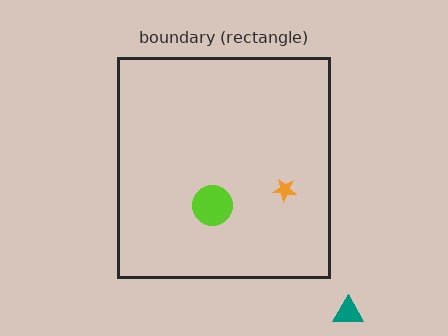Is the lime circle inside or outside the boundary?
Inside.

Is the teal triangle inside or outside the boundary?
Outside.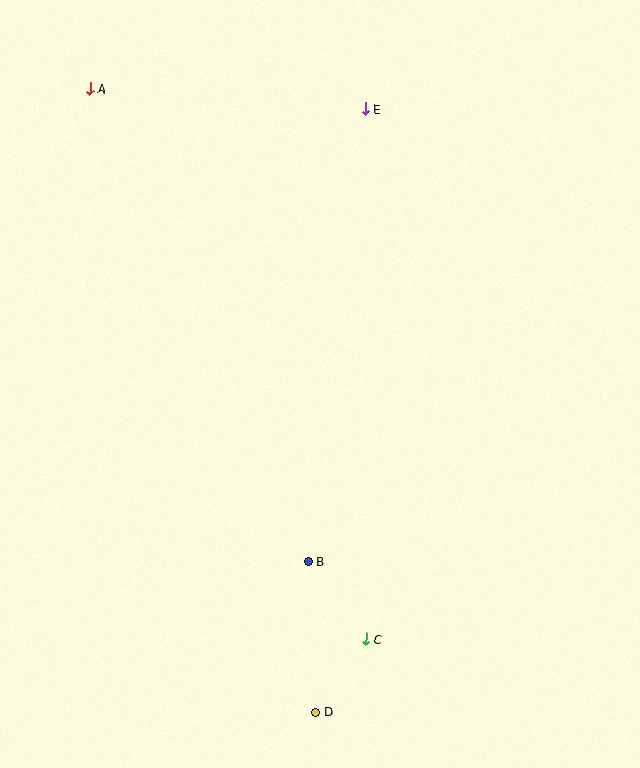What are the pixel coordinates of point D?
Point D is at (316, 712).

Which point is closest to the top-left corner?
Point A is closest to the top-left corner.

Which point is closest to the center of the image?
Point B at (308, 562) is closest to the center.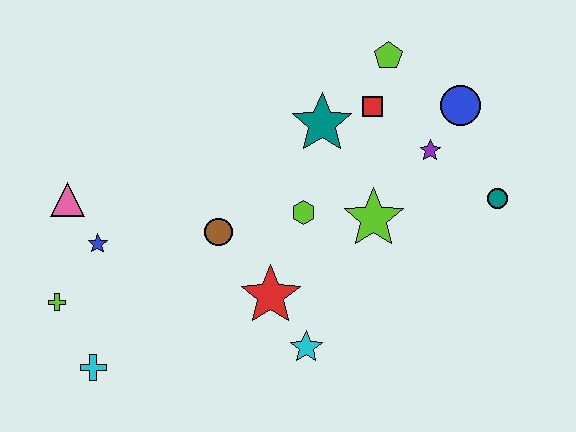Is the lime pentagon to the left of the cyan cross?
No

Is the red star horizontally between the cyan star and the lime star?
No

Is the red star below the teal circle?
Yes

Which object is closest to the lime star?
The lime hexagon is closest to the lime star.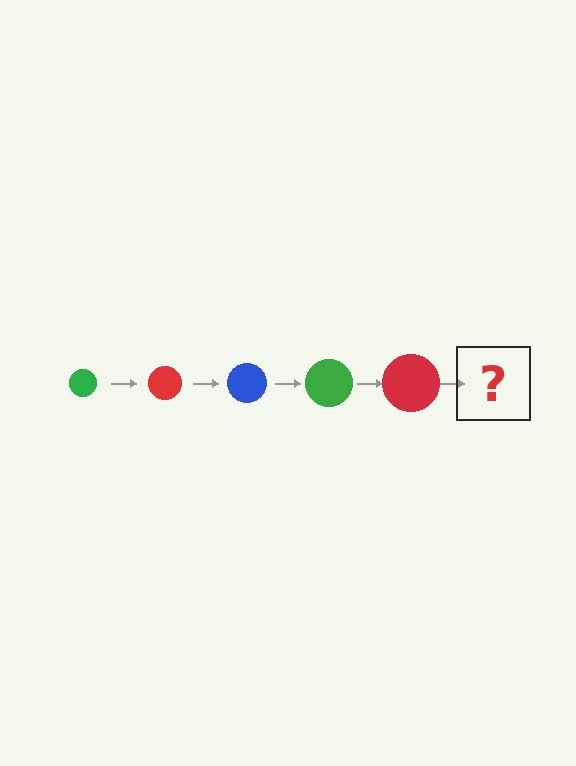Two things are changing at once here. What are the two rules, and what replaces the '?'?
The two rules are that the circle grows larger each step and the color cycles through green, red, and blue. The '?' should be a blue circle, larger than the previous one.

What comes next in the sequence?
The next element should be a blue circle, larger than the previous one.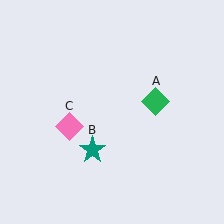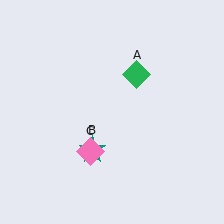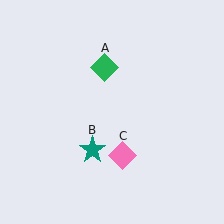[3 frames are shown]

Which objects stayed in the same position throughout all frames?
Teal star (object B) remained stationary.